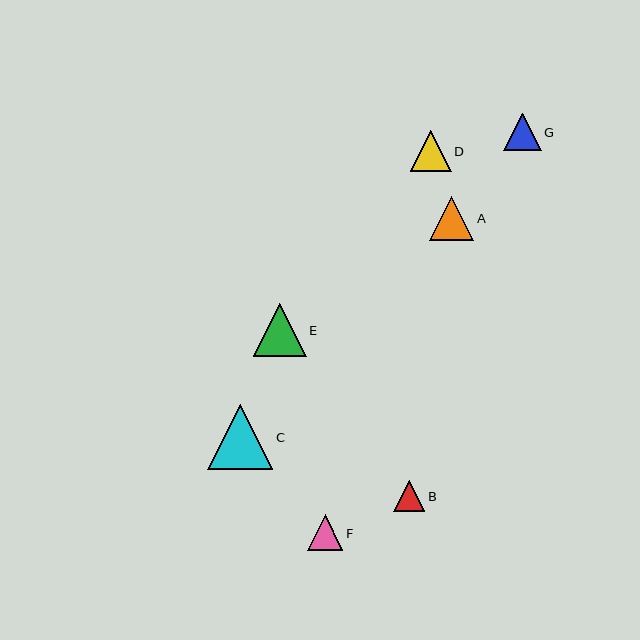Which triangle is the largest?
Triangle C is the largest with a size of approximately 65 pixels.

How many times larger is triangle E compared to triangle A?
Triangle E is approximately 1.2 times the size of triangle A.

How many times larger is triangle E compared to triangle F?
Triangle E is approximately 1.5 times the size of triangle F.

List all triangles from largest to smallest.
From largest to smallest: C, E, A, D, G, F, B.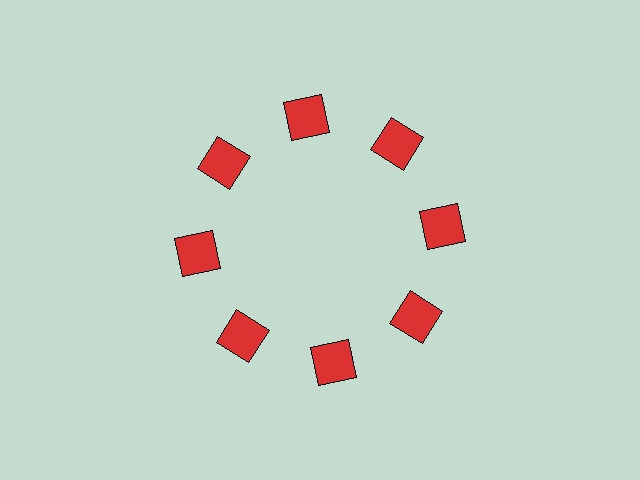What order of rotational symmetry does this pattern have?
This pattern has 8-fold rotational symmetry.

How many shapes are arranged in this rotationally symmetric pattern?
There are 8 shapes, arranged in 8 groups of 1.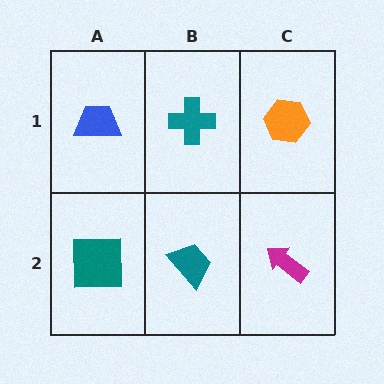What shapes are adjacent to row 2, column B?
A teal cross (row 1, column B), a teal square (row 2, column A), a magenta arrow (row 2, column C).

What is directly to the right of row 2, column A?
A teal trapezoid.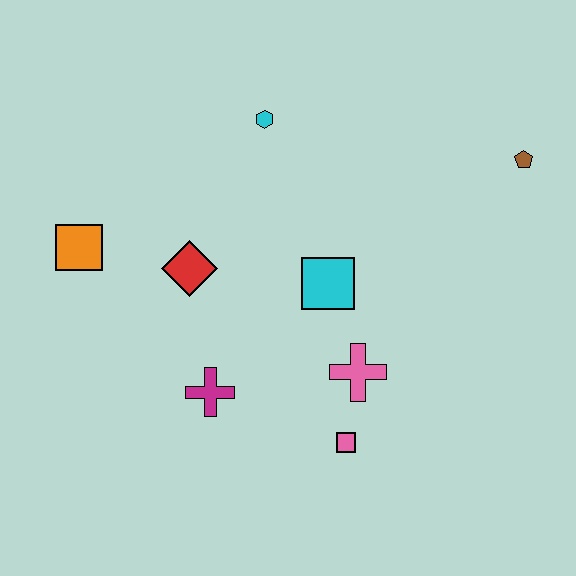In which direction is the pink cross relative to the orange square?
The pink cross is to the right of the orange square.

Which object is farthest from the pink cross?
The orange square is farthest from the pink cross.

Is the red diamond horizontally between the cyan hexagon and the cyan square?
No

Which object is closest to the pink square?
The pink cross is closest to the pink square.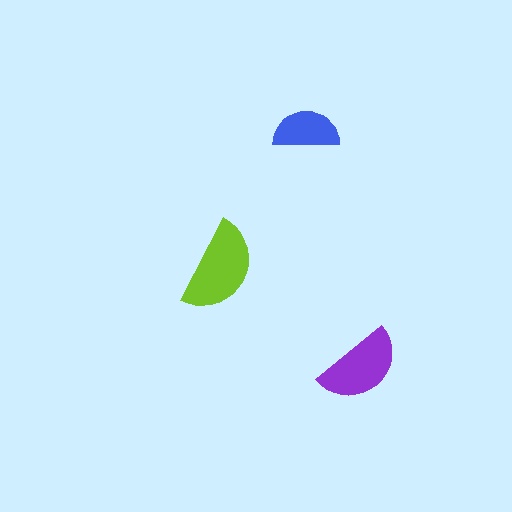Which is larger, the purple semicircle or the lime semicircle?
The lime one.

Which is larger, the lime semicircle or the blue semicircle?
The lime one.